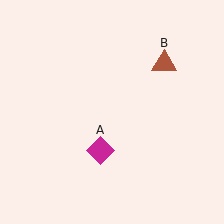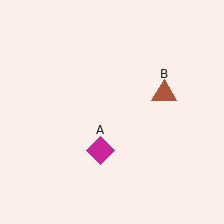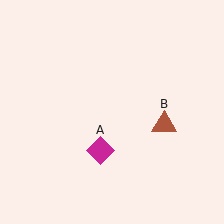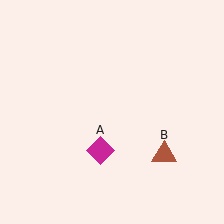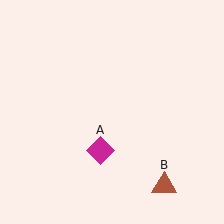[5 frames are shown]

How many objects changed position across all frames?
1 object changed position: brown triangle (object B).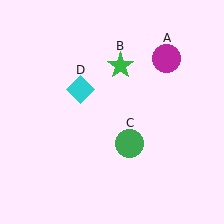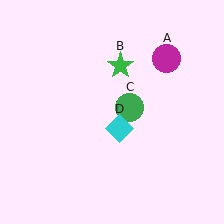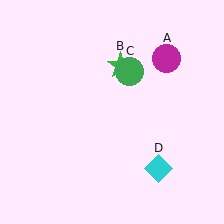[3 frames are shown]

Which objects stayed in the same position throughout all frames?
Magenta circle (object A) and green star (object B) remained stationary.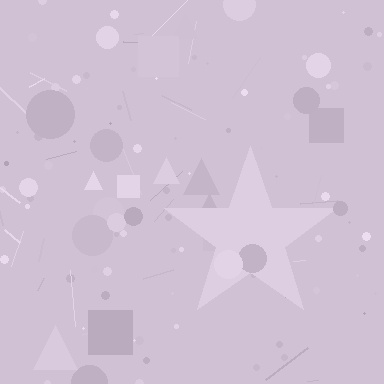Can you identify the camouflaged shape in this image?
The camouflaged shape is a star.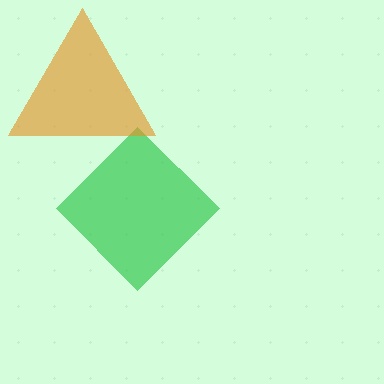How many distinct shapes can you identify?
There are 2 distinct shapes: a green diamond, an orange triangle.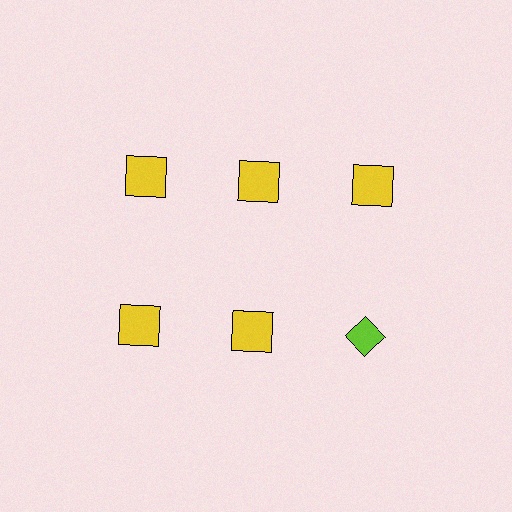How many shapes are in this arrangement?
There are 6 shapes arranged in a grid pattern.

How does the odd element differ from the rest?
It differs in both color (lime instead of yellow) and shape (diamond instead of square).